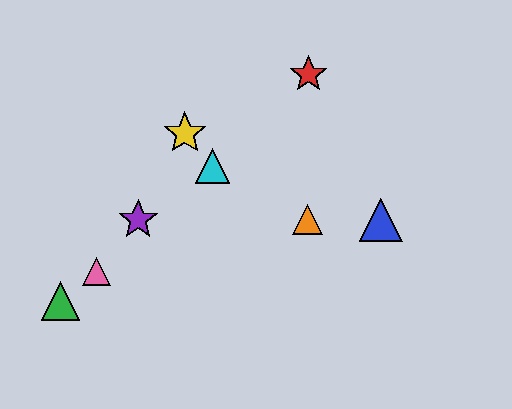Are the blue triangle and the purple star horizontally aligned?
Yes, both are at y≈220.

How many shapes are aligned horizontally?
3 shapes (the blue triangle, the purple star, the orange triangle) are aligned horizontally.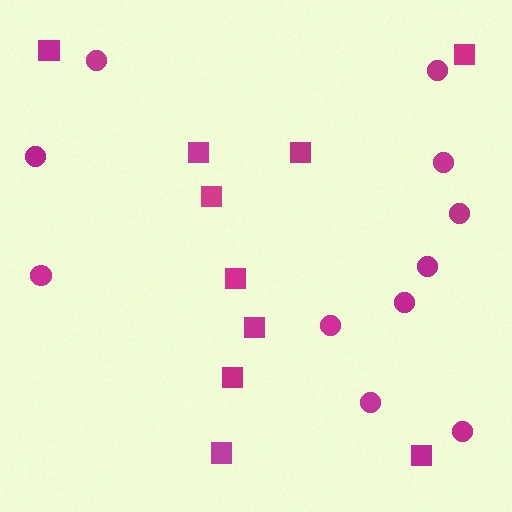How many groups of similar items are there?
There are 2 groups: one group of circles (11) and one group of squares (10).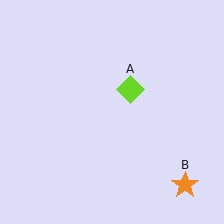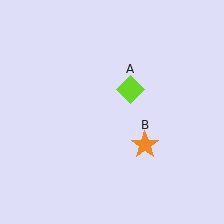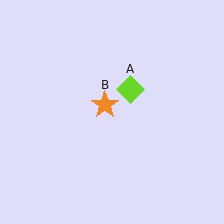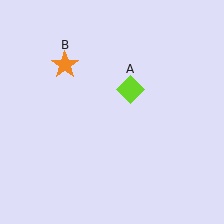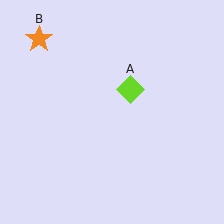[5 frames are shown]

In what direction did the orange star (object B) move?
The orange star (object B) moved up and to the left.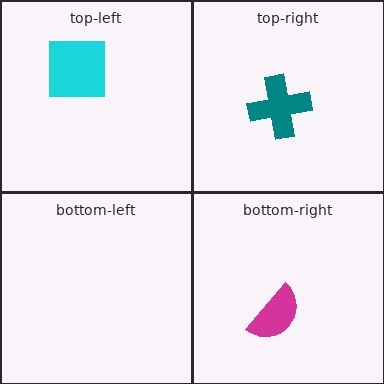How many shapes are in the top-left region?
1.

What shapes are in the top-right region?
The teal cross.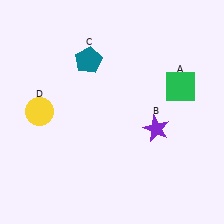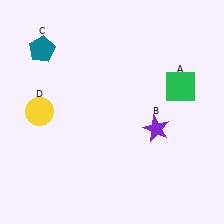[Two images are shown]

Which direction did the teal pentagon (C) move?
The teal pentagon (C) moved left.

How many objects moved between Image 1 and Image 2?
1 object moved between the two images.